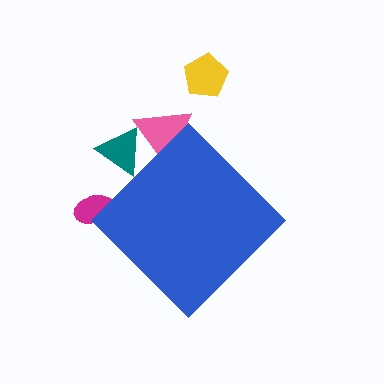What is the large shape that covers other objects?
A blue diamond.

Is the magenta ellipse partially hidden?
Yes, the magenta ellipse is partially hidden behind the blue diamond.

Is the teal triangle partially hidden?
Yes, the teal triangle is partially hidden behind the blue diamond.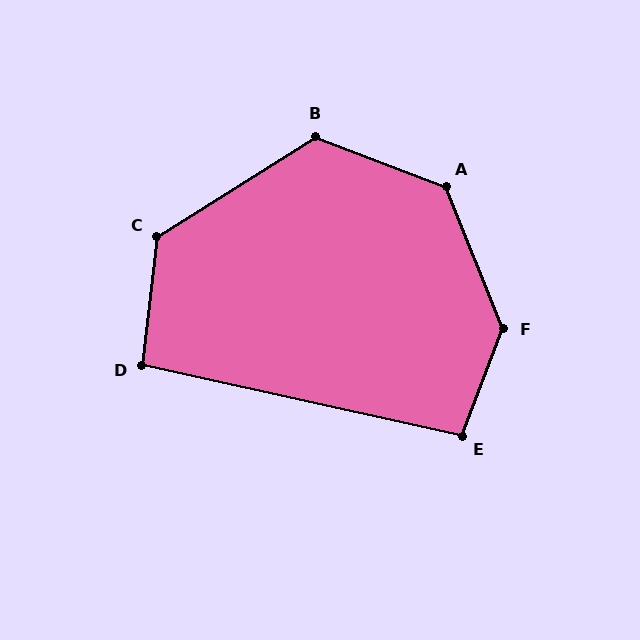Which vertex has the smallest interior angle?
D, at approximately 96 degrees.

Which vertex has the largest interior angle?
F, at approximately 137 degrees.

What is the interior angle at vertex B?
Approximately 127 degrees (obtuse).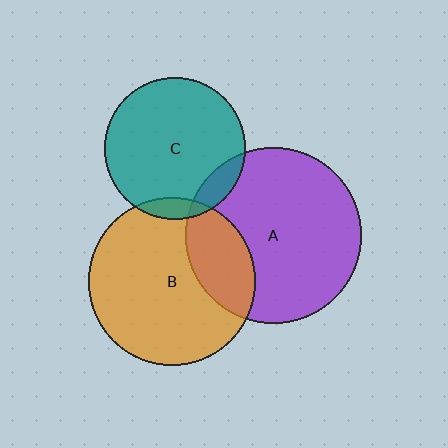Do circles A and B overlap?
Yes.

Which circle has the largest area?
Circle A (purple).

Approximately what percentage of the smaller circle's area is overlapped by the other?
Approximately 25%.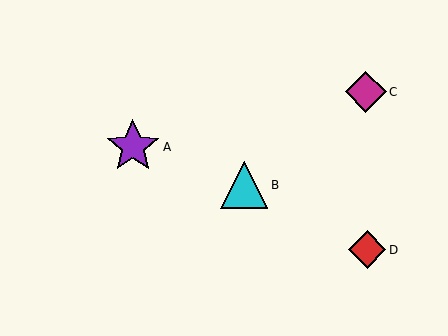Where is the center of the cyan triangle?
The center of the cyan triangle is at (244, 185).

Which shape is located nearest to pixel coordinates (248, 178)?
The cyan triangle (labeled B) at (244, 185) is nearest to that location.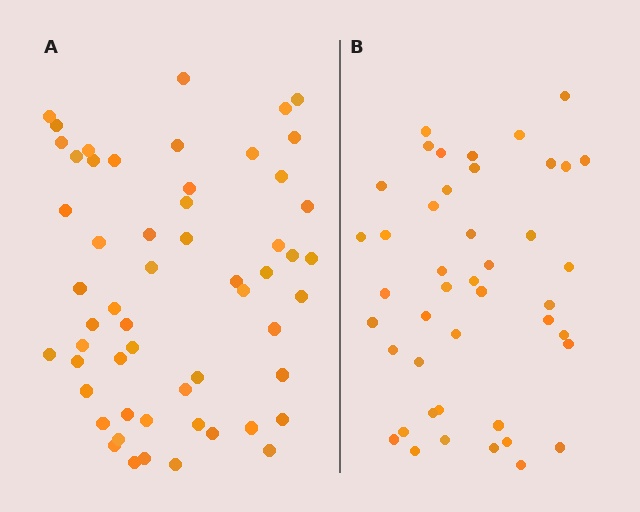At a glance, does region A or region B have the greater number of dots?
Region A (the left region) has more dots.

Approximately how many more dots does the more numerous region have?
Region A has roughly 12 or so more dots than region B.